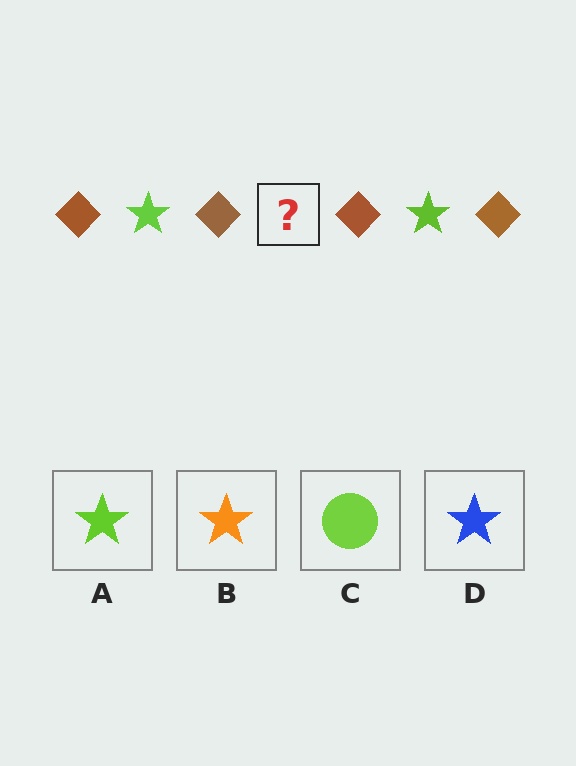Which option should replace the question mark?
Option A.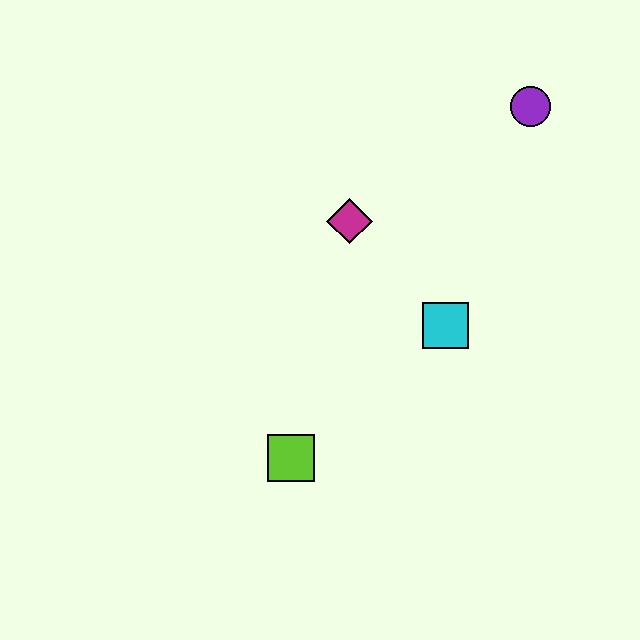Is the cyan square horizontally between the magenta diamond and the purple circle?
Yes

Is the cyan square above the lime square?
Yes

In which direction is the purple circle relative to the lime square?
The purple circle is above the lime square.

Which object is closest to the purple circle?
The magenta diamond is closest to the purple circle.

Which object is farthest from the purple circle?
The lime square is farthest from the purple circle.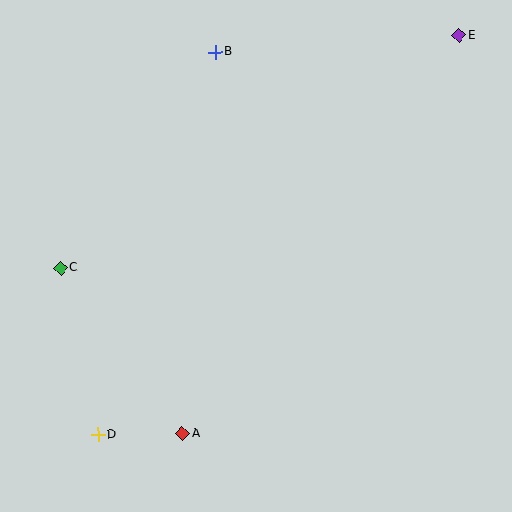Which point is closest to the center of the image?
Point A at (183, 434) is closest to the center.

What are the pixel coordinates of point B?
Point B is at (215, 52).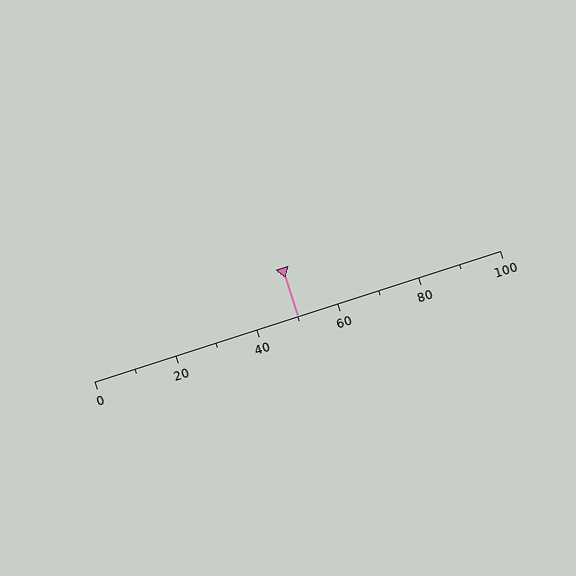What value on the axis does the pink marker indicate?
The marker indicates approximately 50.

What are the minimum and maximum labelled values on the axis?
The axis runs from 0 to 100.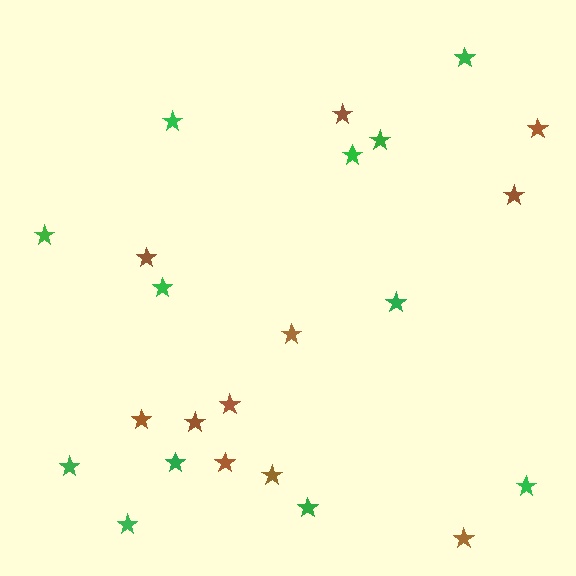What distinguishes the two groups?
There are 2 groups: one group of brown stars (11) and one group of green stars (12).